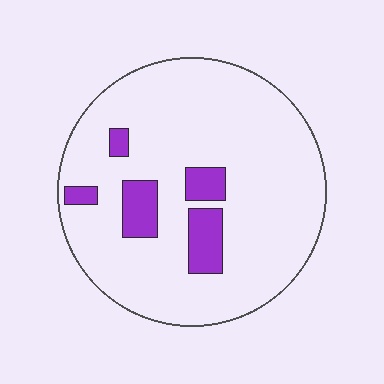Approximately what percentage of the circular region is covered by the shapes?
Approximately 10%.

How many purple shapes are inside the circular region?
5.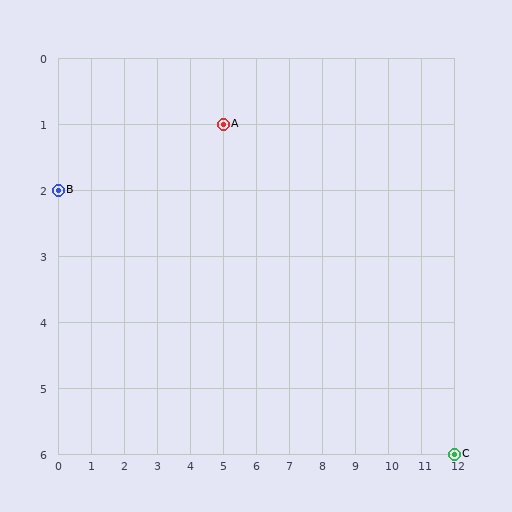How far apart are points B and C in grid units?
Points B and C are 12 columns and 4 rows apart (about 12.6 grid units diagonally).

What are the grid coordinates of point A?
Point A is at grid coordinates (5, 1).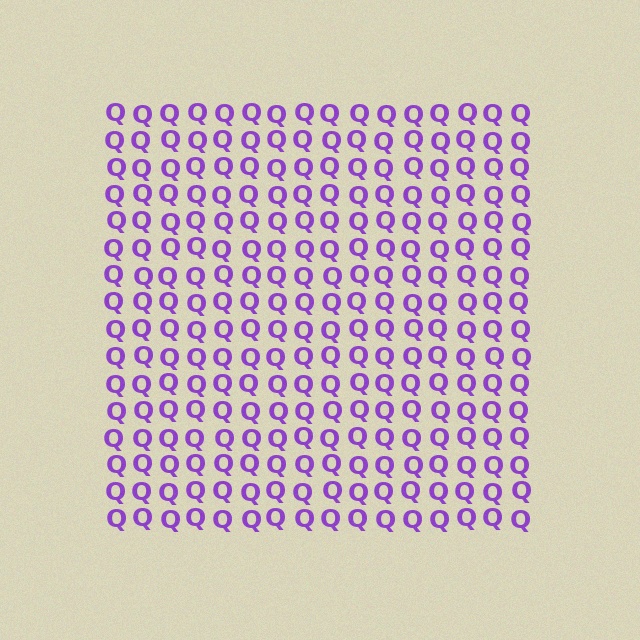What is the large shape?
The large shape is a square.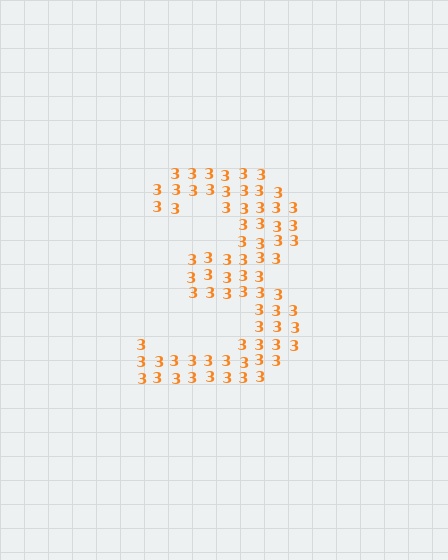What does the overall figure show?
The overall figure shows the digit 3.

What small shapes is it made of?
It is made of small digit 3's.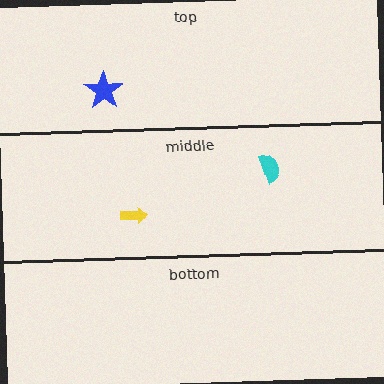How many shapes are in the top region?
1.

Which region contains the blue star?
The top region.